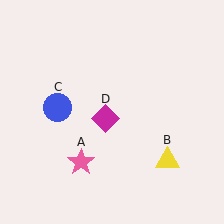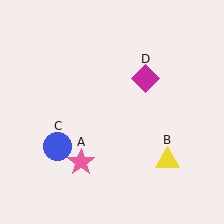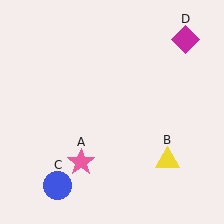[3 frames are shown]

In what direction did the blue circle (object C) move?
The blue circle (object C) moved down.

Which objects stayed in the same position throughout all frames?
Pink star (object A) and yellow triangle (object B) remained stationary.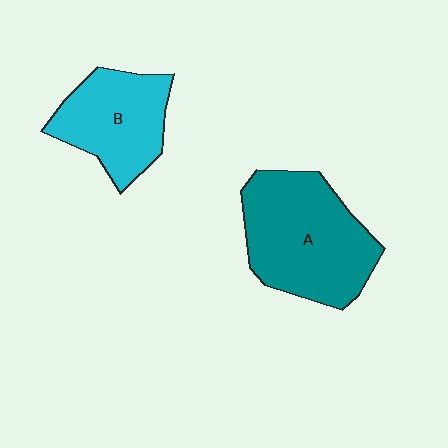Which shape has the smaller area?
Shape B (cyan).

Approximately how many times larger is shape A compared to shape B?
Approximately 1.4 times.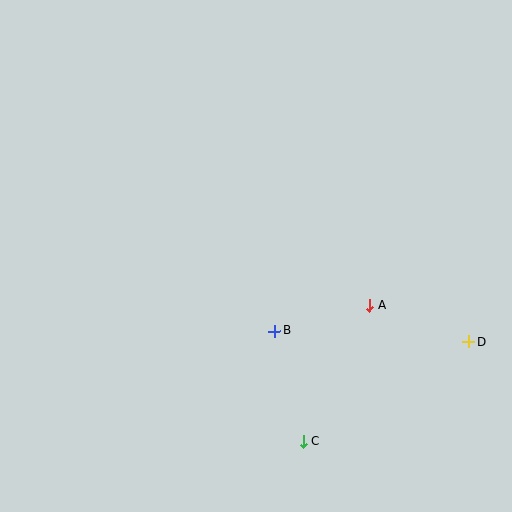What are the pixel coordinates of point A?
Point A is at (370, 305).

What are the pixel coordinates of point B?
Point B is at (274, 331).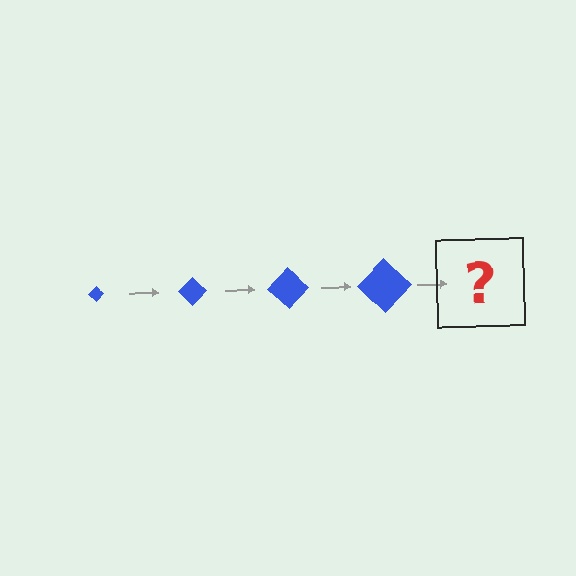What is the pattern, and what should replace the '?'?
The pattern is that the diamond gets progressively larger each step. The '?' should be a blue diamond, larger than the previous one.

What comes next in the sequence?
The next element should be a blue diamond, larger than the previous one.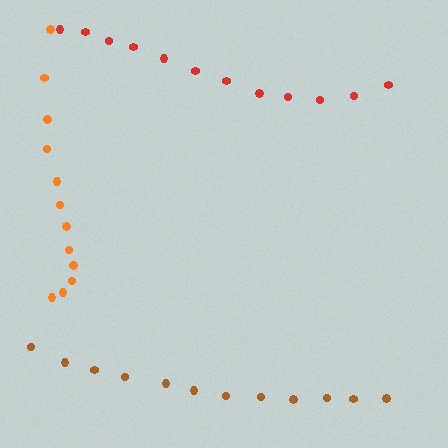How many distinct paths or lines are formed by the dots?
There are 3 distinct paths.